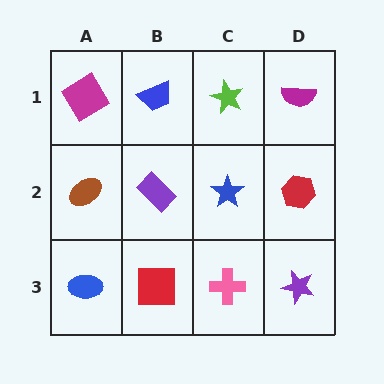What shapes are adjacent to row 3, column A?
A brown ellipse (row 2, column A), a red square (row 3, column B).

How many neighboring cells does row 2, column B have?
4.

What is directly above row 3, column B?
A purple rectangle.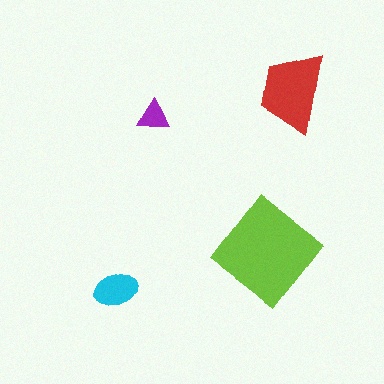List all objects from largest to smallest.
The lime diamond, the red trapezoid, the cyan ellipse, the purple triangle.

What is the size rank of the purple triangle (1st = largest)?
4th.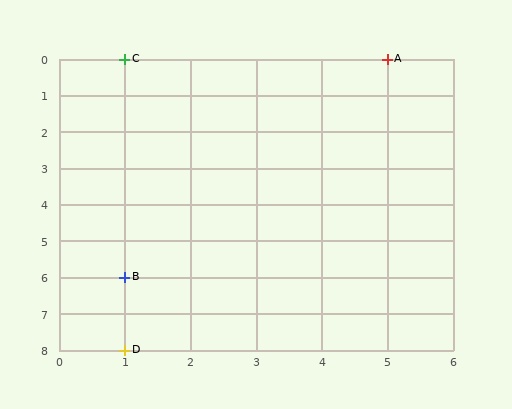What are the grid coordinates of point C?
Point C is at grid coordinates (1, 0).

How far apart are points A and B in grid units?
Points A and B are 4 columns and 6 rows apart (about 7.2 grid units diagonally).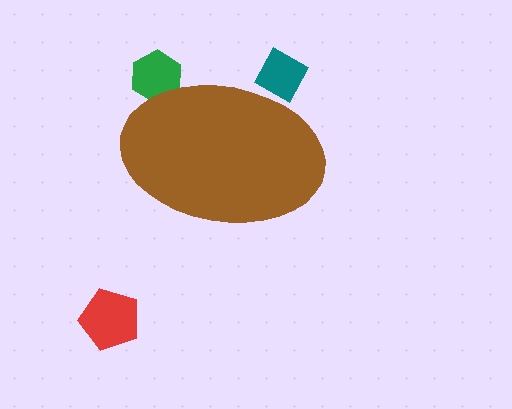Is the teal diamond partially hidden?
Yes, the teal diamond is partially hidden behind the brown ellipse.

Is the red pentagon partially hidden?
No, the red pentagon is fully visible.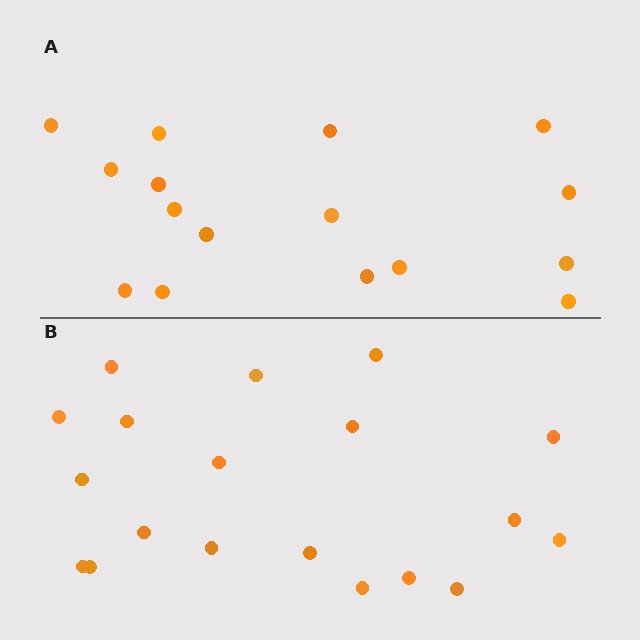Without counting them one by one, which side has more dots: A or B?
Region B (the bottom region) has more dots.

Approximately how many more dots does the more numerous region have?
Region B has just a few more — roughly 2 or 3 more dots than region A.